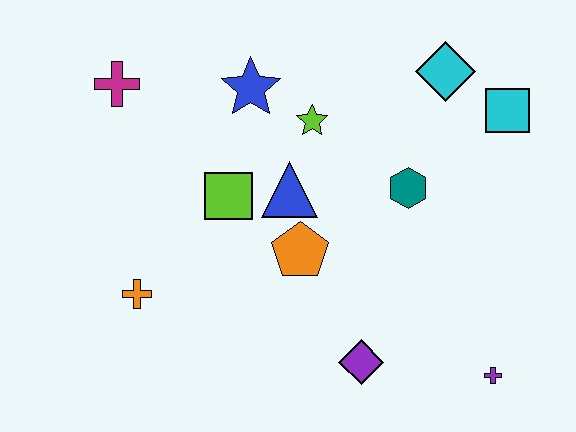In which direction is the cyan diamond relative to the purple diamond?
The cyan diamond is above the purple diamond.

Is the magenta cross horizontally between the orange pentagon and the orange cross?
No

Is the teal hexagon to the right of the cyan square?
No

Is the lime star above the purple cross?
Yes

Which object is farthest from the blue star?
The purple cross is farthest from the blue star.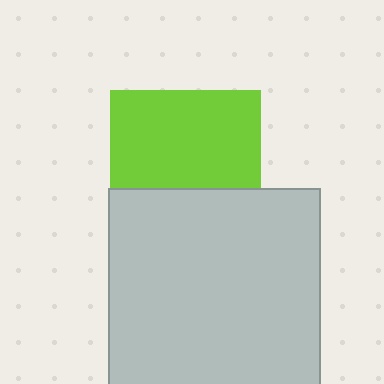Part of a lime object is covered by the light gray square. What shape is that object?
It is a square.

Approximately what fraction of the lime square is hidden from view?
Roughly 36% of the lime square is hidden behind the light gray square.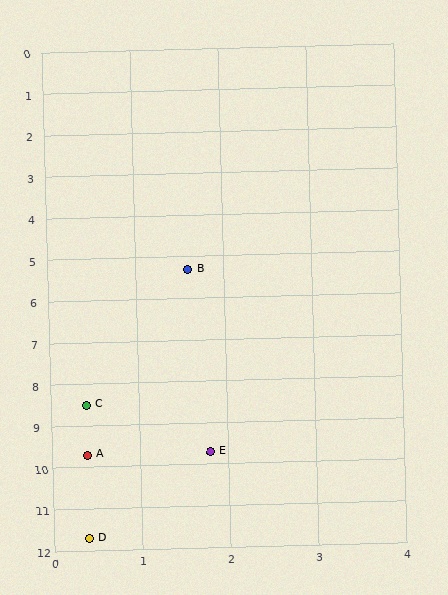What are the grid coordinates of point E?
Point E is at approximately (1.8, 9.7).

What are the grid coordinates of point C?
Point C is at approximately (0.4, 8.5).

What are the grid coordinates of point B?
Point B is at approximately (1.6, 5.3).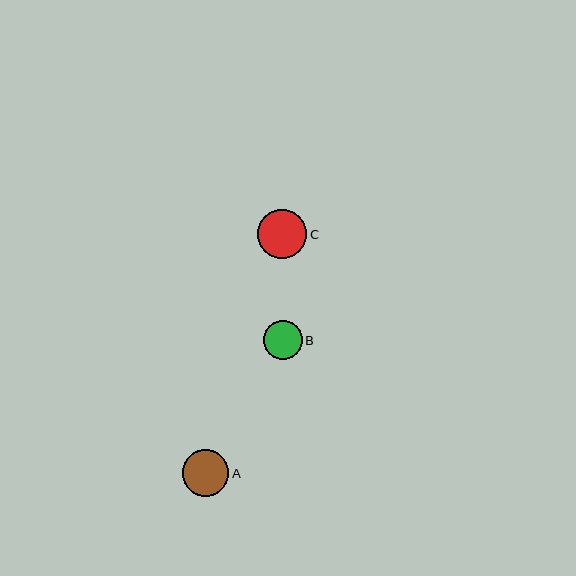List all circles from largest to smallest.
From largest to smallest: C, A, B.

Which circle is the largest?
Circle C is the largest with a size of approximately 49 pixels.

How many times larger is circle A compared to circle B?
Circle A is approximately 1.2 times the size of circle B.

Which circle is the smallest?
Circle B is the smallest with a size of approximately 39 pixels.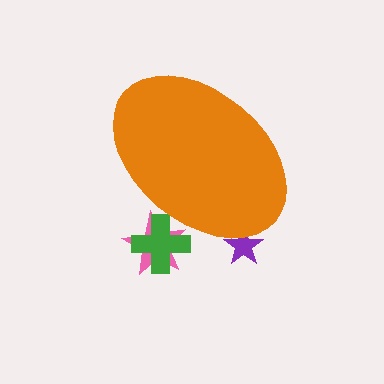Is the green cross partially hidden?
Yes, the green cross is partially hidden behind the orange ellipse.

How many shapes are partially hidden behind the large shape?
3 shapes are partially hidden.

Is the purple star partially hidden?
Yes, the purple star is partially hidden behind the orange ellipse.